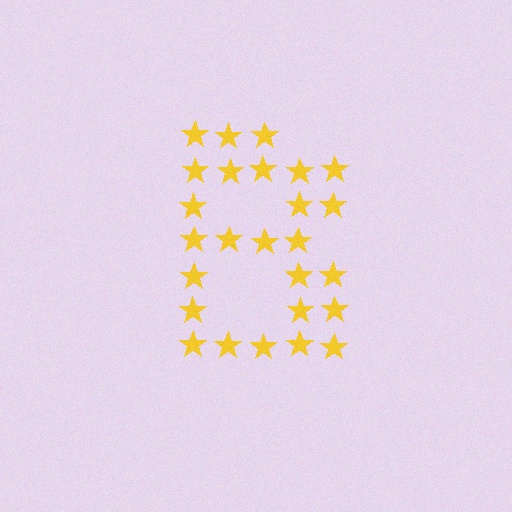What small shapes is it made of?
It is made of small stars.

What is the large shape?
The large shape is the letter B.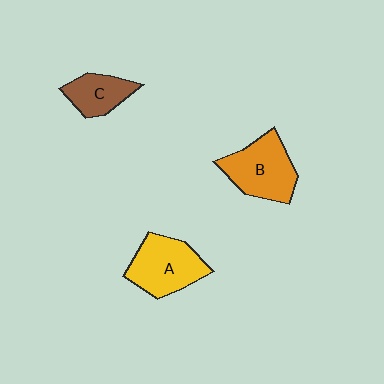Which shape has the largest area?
Shape B (orange).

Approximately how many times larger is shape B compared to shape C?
Approximately 1.6 times.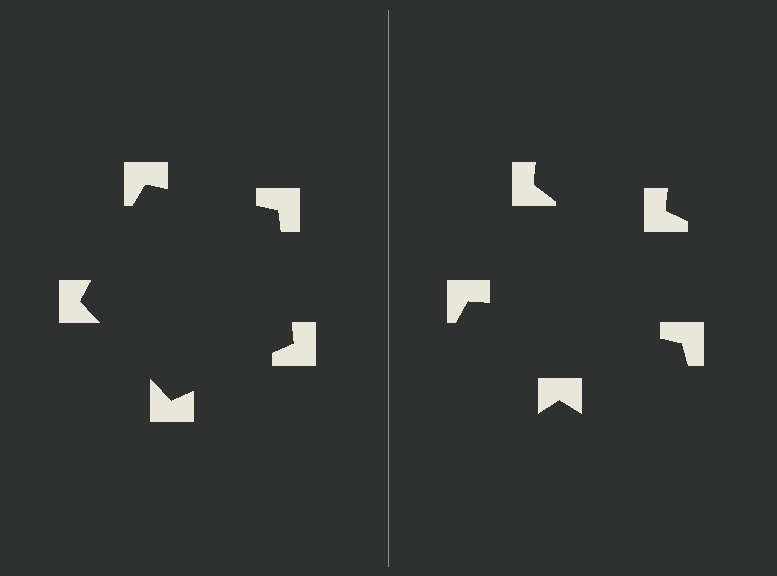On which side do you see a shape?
An illusory pentagon appears on the left side. On the right side the wedge cuts are rotated, so no coherent shape forms.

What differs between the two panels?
The notched squares are positioned identically on both sides; only the wedge orientations differ. On the left they align to a pentagon; on the right they are misaligned.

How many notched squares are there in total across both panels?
10 — 5 on each side.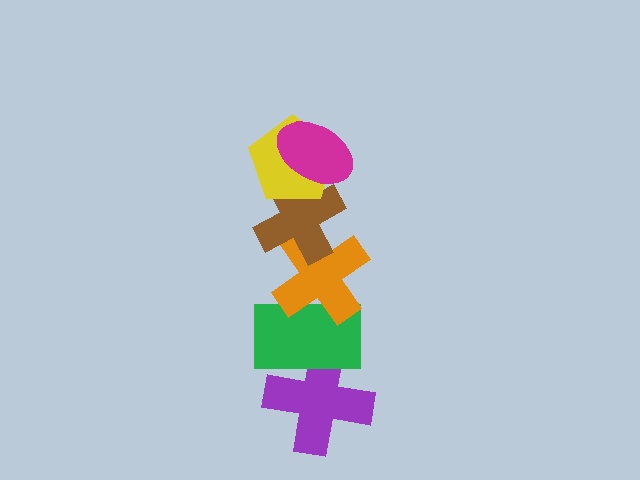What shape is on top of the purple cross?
The green rectangle is on top of the purple cross.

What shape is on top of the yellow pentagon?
The magenta ellipse is on top of the yellow pentagon.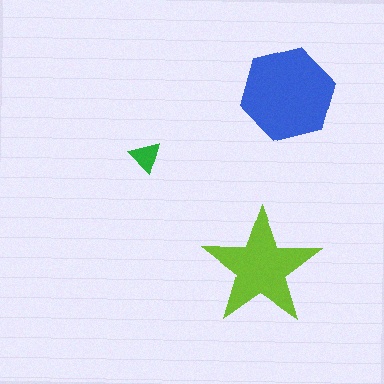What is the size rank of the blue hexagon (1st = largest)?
1st.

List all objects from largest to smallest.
The blue hexagon, the lime star, the green triangle.